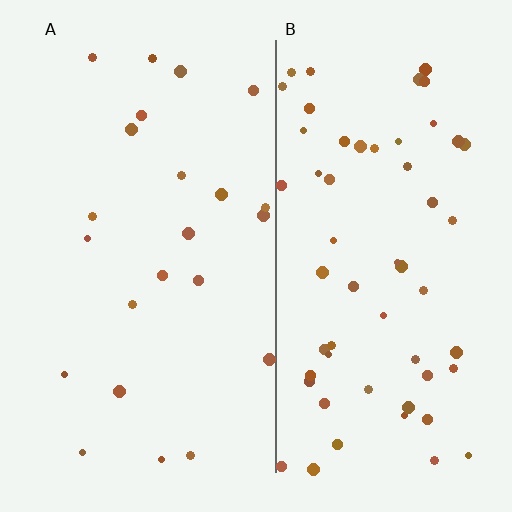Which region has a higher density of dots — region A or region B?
B (the right).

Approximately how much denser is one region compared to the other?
Approximately 2.6× — region B over region A.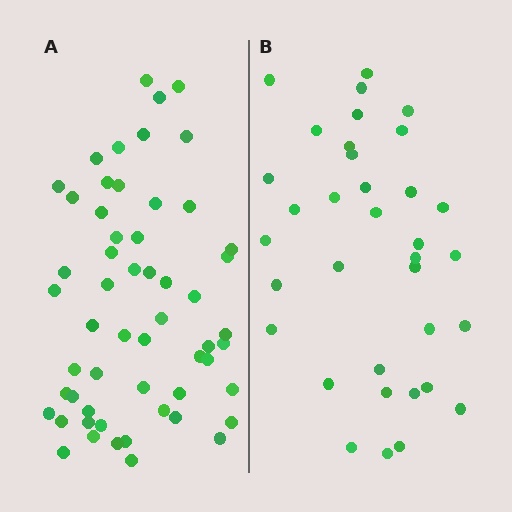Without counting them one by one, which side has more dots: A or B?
Region A (the left region) has more dots.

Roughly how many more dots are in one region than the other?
Region A has approximately 20 more dots than region B.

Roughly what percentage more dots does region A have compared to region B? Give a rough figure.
About 60% more.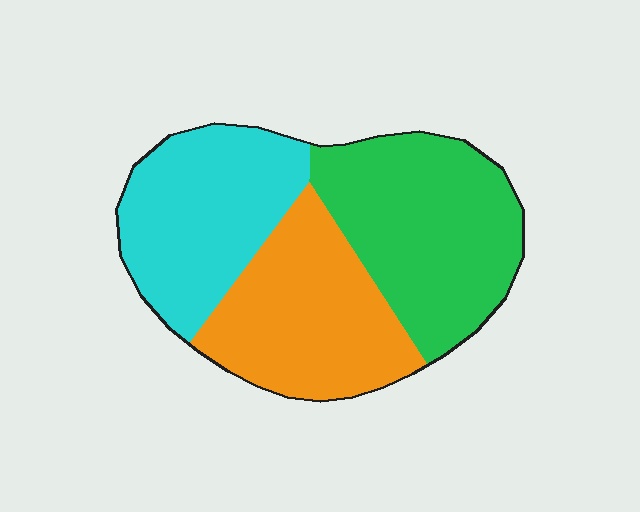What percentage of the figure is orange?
Orange takes up between a sixth and a third of the figure.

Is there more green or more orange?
Green.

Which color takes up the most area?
Green, at roughly 35%.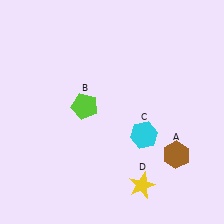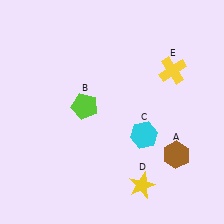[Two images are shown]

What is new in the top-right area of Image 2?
A yellow cross (E) was added in the top-right area of Image 2.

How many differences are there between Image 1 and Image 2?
There is 1 difference between the two images.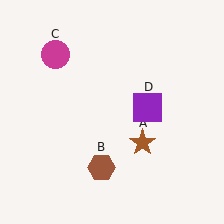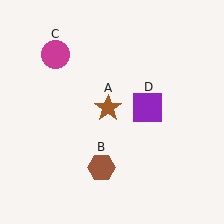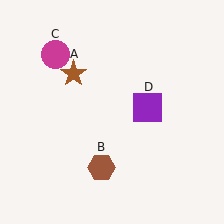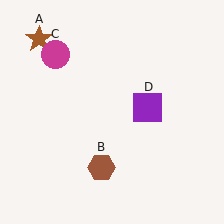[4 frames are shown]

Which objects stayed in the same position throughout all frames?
Brown hexagon (object B) and magenta circle (object C) and purple square (object D) remained stationary.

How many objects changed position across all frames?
1 object changed position: brown star (object A).